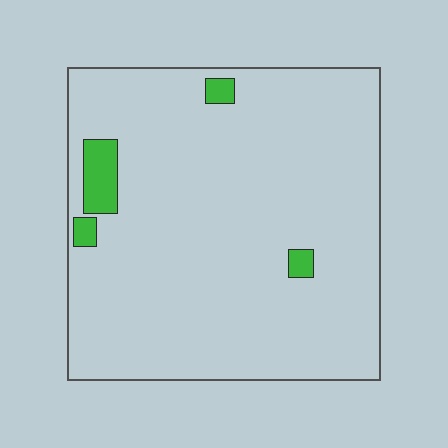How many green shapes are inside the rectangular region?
4.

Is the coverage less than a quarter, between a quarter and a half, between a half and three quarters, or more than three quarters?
Less than a quarter.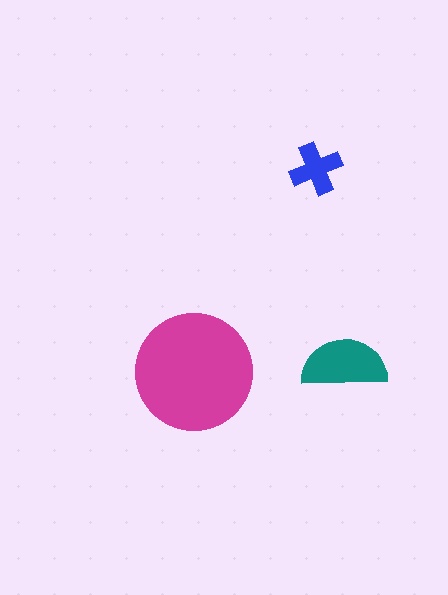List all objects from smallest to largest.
The blue cross, the teal semicircle, the magenta circle.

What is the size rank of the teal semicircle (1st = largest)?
2nd.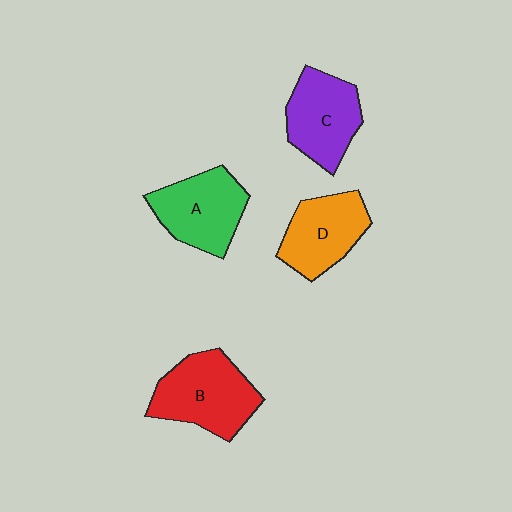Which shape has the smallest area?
Shape D (orange).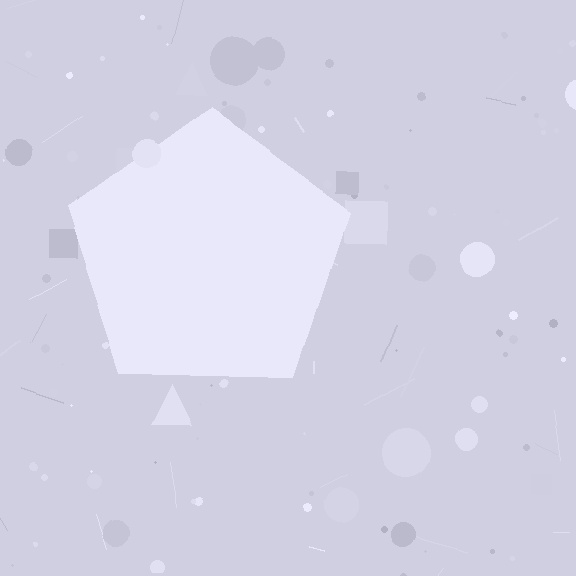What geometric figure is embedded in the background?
A pentagon is embedded in the background.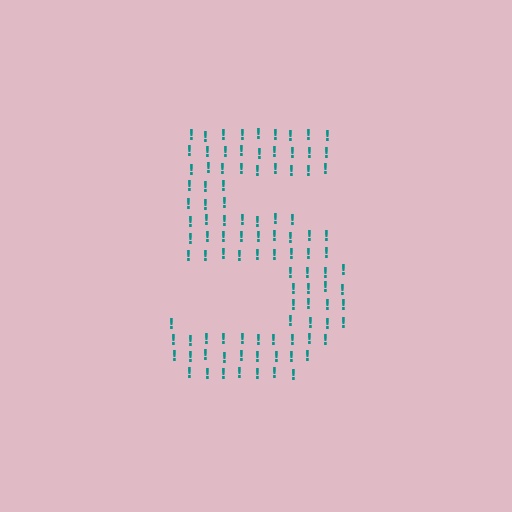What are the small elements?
The small elements are exclamation marks.